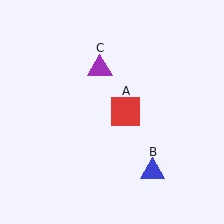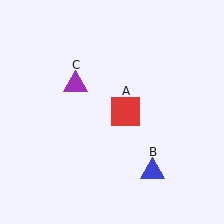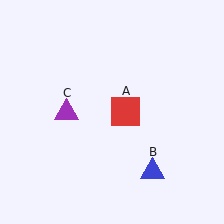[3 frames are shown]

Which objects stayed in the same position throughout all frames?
Red square (object A) and blue triangle (object B) remained stationary.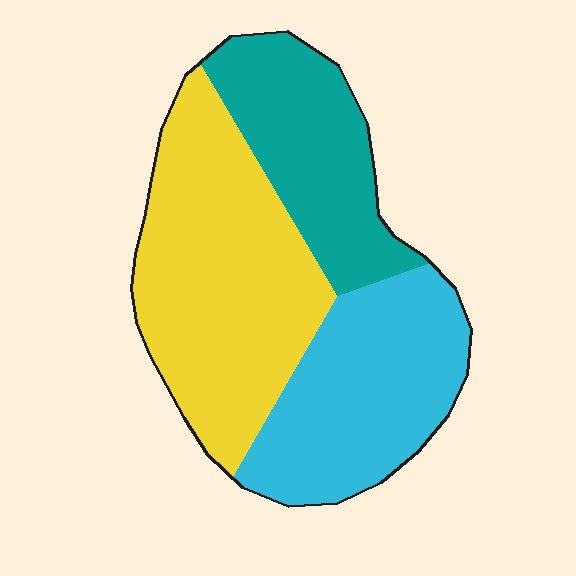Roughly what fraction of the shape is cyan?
Cyan takes up about one third (1/3) of the shape.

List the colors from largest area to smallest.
From largest to smallest: yellow, cyan, teal.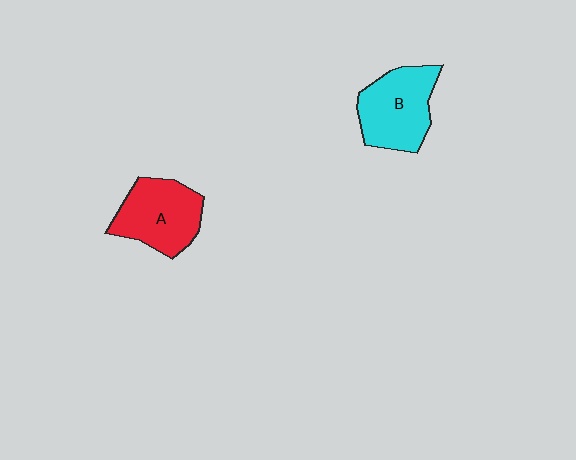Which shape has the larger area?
Shape B (cyan).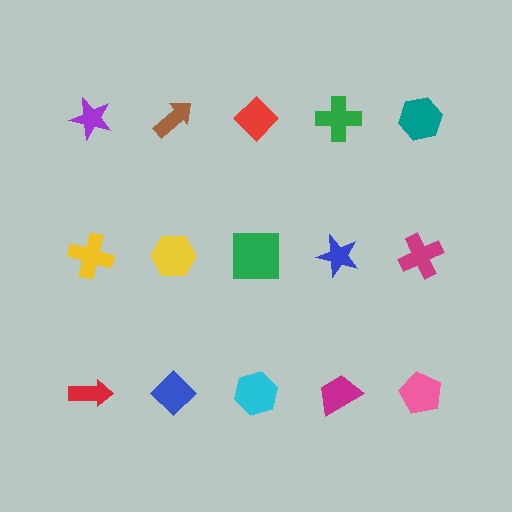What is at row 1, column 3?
A red diamond.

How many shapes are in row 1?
5 shapes.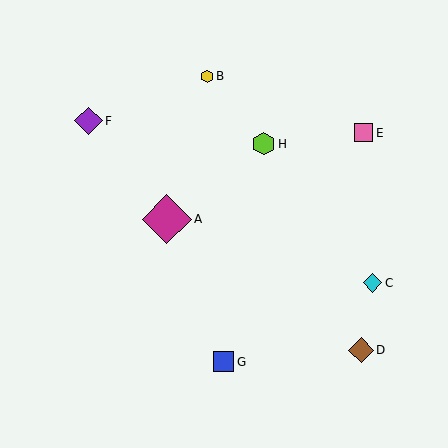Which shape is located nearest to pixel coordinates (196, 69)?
The yellow hexagon (labeled B) at (207, 76) is nearest to that location.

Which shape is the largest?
The magenta diamond (labeled A) is the largest.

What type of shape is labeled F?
Shape F is a purple diamond.